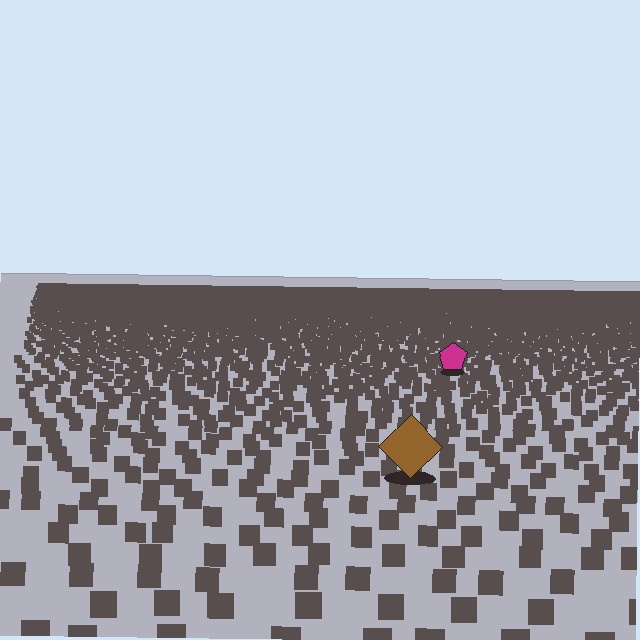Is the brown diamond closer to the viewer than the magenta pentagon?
Yes. The brown diamond is closer — you can tell from the texture gradient: the ground texture is coarser near it.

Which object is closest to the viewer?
The brown diamond is closest. The texture marks near it are larger and more spread out.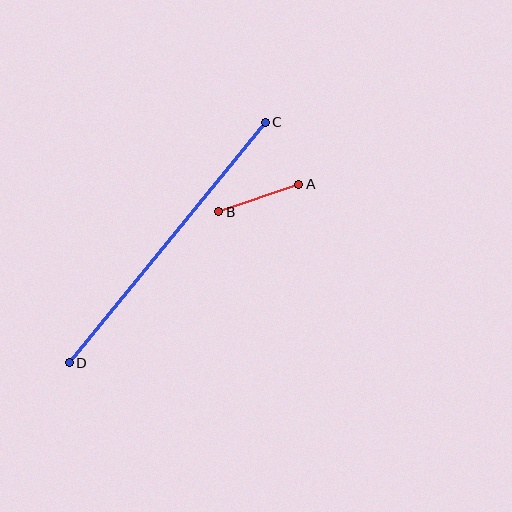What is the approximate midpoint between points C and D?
The midpoint is at approximately (167, 243) pixels.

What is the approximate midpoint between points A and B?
The midpoint is at approximately (259, 198) pixels.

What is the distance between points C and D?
The distance is approximately 310 pixels.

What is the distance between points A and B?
The distance is approximately 85 pixels.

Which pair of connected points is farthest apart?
Points C and D are farthest apart.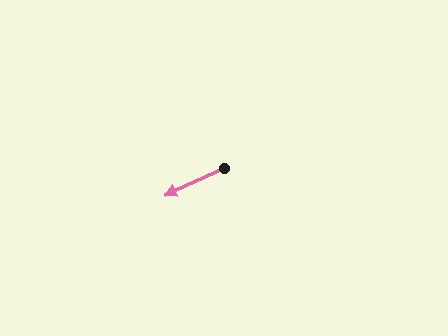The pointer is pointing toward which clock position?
Roughly 8 o'clock.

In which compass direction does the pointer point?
Southwest.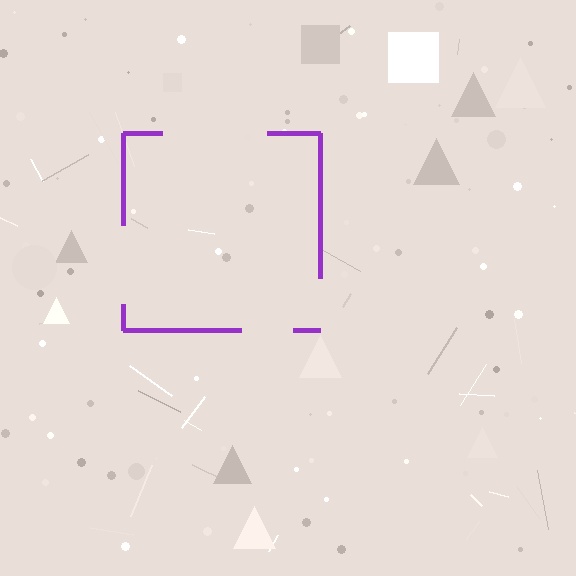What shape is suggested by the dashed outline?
The dashed outline suggests a square.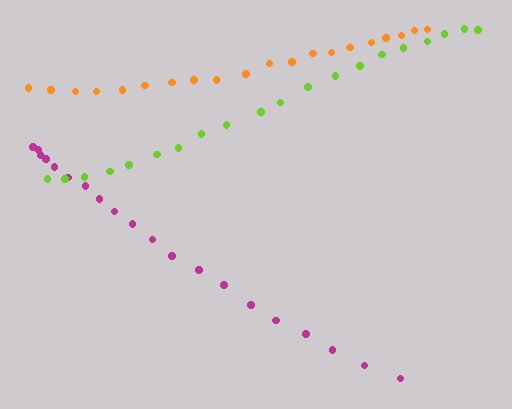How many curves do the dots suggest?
There are 3 distinct paths.